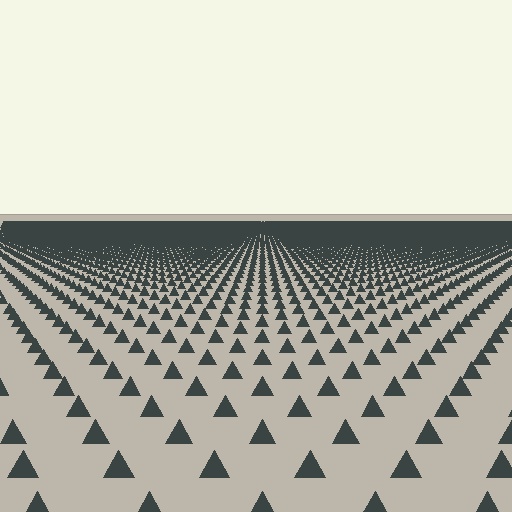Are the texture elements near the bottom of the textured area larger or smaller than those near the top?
Larger. Near the bottom, elements are closer to the viewer and appear at a bigger on-screen size.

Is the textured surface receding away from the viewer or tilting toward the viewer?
The surface is receding away from the viewer. Texture elements get smaller and denser toward the top.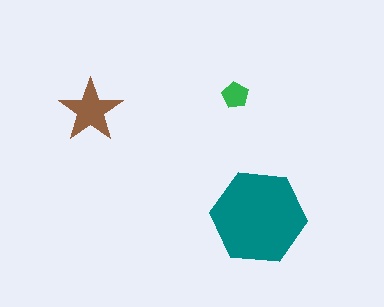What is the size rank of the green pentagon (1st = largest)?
3rd.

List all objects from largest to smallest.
The teal hexagon, the brown star, the green pentagon.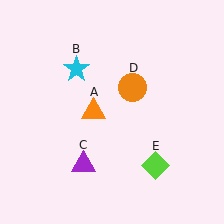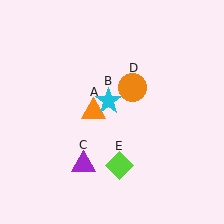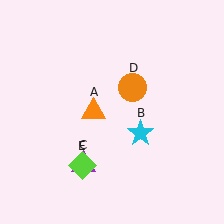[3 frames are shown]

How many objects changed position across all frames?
2 objects changed position: cyan star (object B), lime diamond (object E).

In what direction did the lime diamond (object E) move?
The lime diamond (object E) moved left.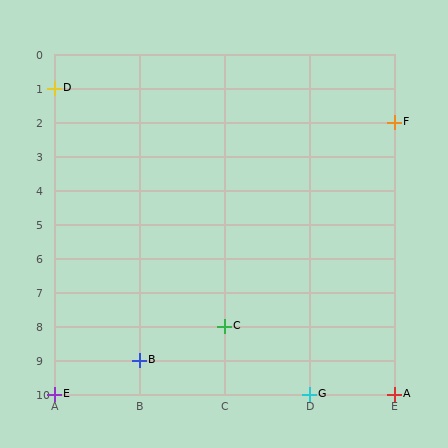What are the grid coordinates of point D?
Point D is at grid coordinates (A, 1).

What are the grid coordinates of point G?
Point G is at grid coordinates (D, 10).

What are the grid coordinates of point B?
Point B is at grid coordinates (B, 9).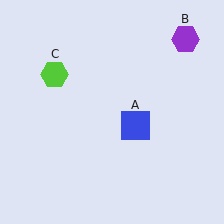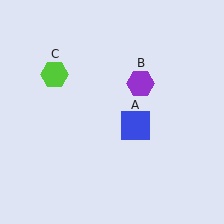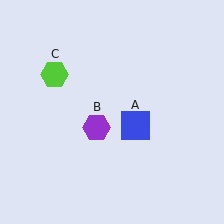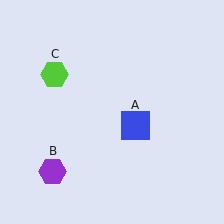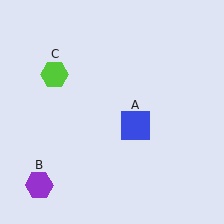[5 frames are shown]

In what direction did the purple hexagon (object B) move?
The purple hexagon (object B) moved down and to the left.